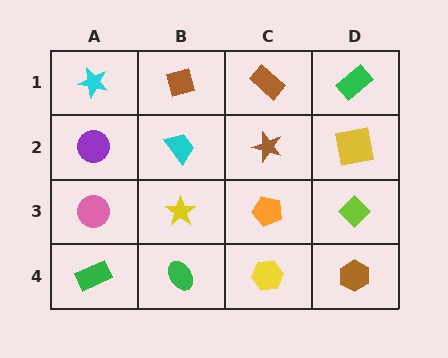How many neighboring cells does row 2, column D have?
3.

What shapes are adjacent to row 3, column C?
A brown star (row 2, column C), a yellow hexagon (row 4, column C), a yellow star (row 3, column B), a lime diamond (row 3, column D).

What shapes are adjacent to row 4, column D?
A lime diamond (row 3, column D), a yellow hexagon (row 4, column C).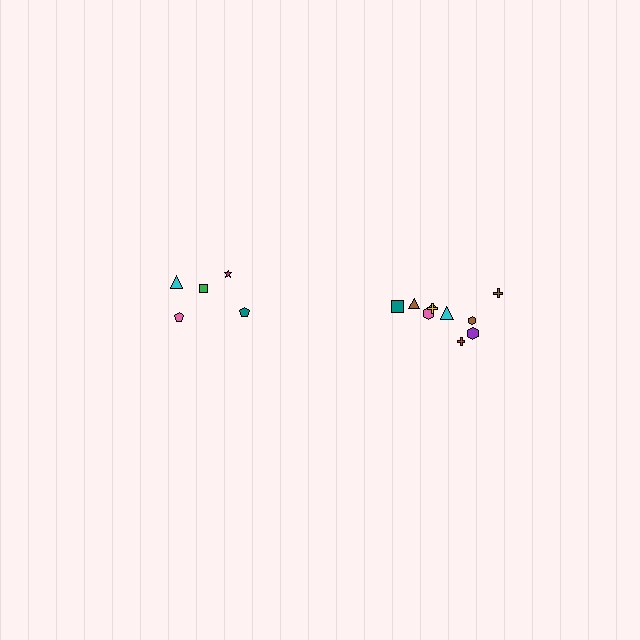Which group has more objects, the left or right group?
The right group.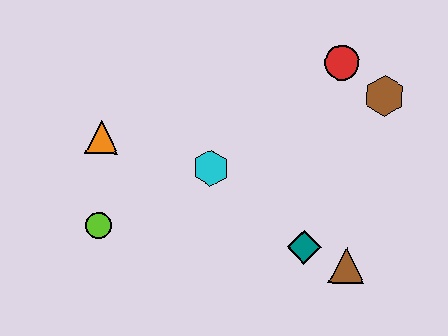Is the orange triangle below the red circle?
Yes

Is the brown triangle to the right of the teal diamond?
Yes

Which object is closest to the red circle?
The brown hexagon is closest to the red circle.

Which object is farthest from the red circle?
The lime circle is farthest from the red circle.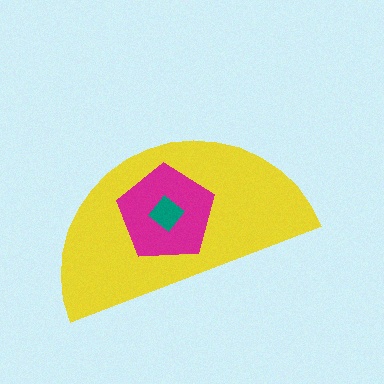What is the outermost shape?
The yellow semicircle.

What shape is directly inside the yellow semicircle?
The magenta pentagon.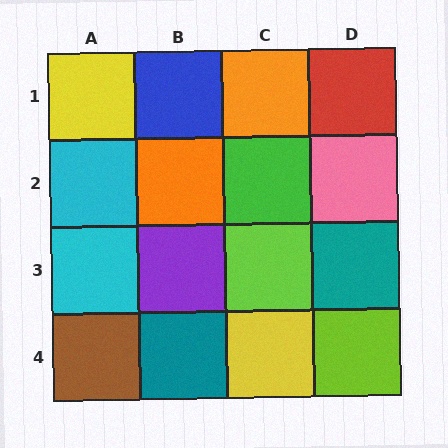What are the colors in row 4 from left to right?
Brown, teal, yellow, lime.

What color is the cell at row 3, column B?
Purple.